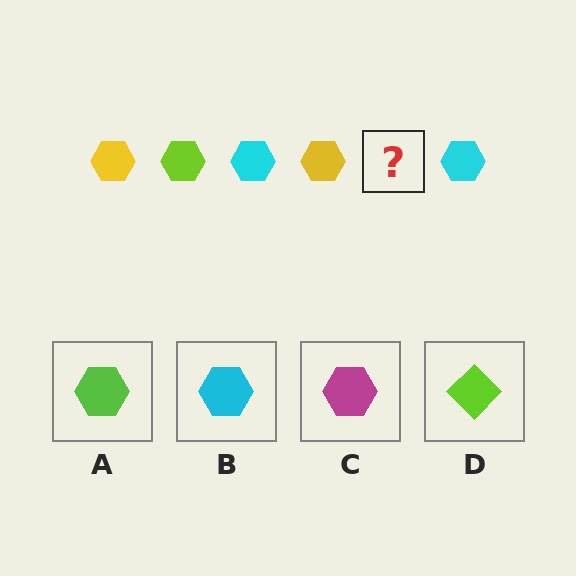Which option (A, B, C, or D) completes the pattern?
A.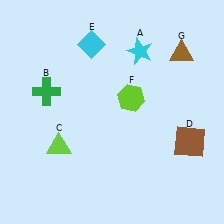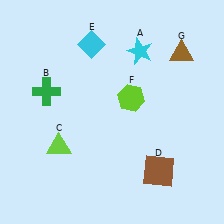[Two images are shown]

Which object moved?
The brown square (D) moved left.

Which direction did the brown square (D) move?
The brown square (D) moved left.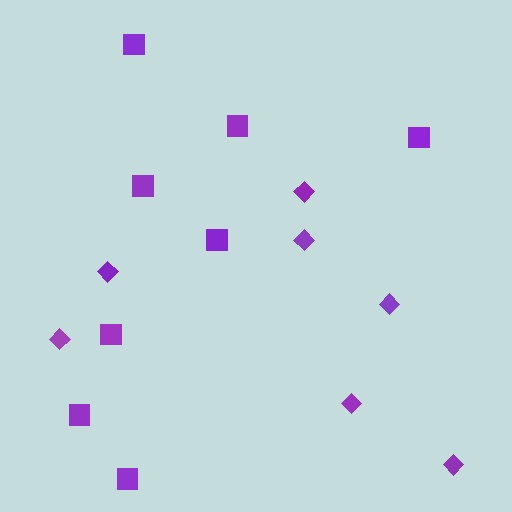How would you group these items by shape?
There are 2 groups: one group of squares (8) and one group of diamonds (7).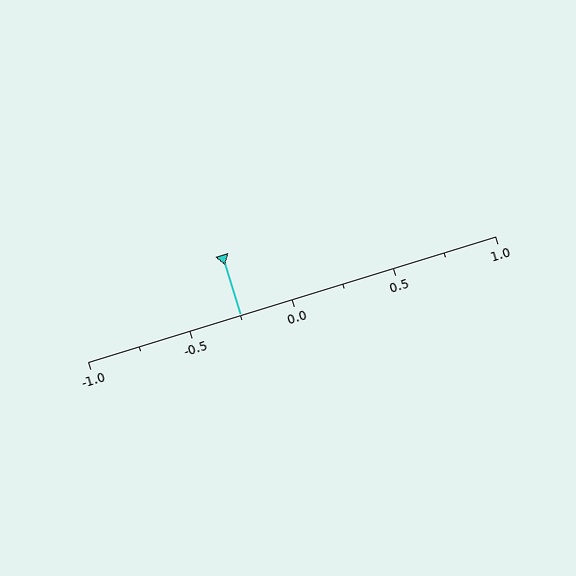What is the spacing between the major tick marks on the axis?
The major ticks are spaced 0.5 apart.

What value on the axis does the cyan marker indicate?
The marker indicates approximately -0.25.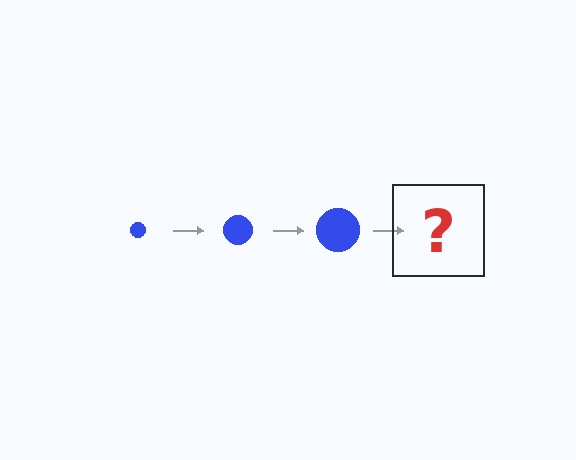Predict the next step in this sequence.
The next step is a blue circle, larger than the previous one.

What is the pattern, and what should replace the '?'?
The pattern is that the circle gets progressively larger each step. The '?' should be a blue circle, larger than the previous one.